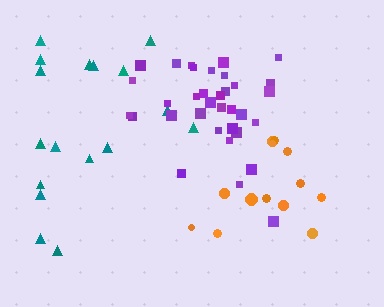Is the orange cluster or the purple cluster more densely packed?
Purple.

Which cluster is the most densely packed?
Purple.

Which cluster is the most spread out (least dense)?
Teal.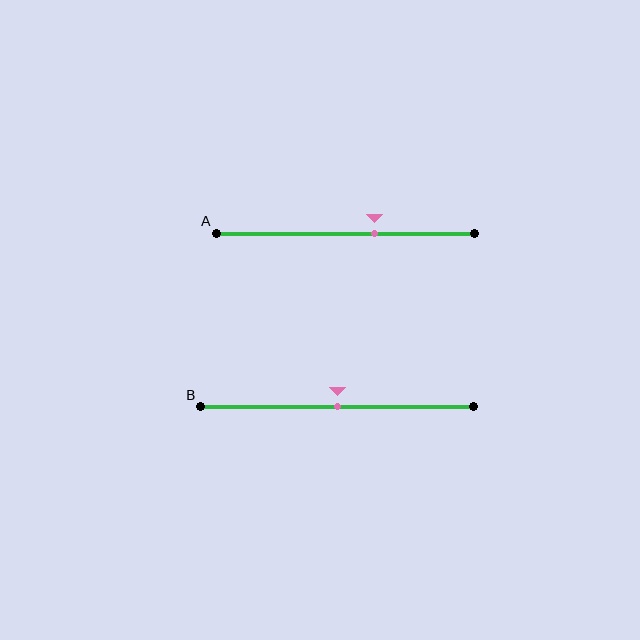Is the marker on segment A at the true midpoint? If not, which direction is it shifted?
No, the marker on segment A is shifted to the right by about 12% of the segment length.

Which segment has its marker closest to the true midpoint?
Segment B has its marker closest to the true midpoint.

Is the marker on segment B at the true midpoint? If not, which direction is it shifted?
Yes, the marker on segment B is at the true midpoint.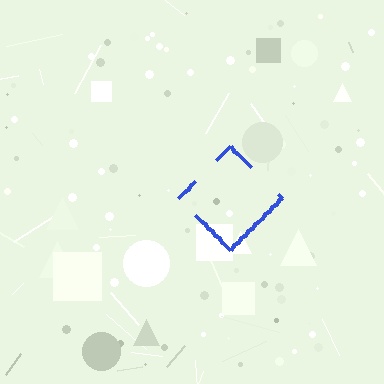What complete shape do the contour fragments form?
The contour fragments form a diamond.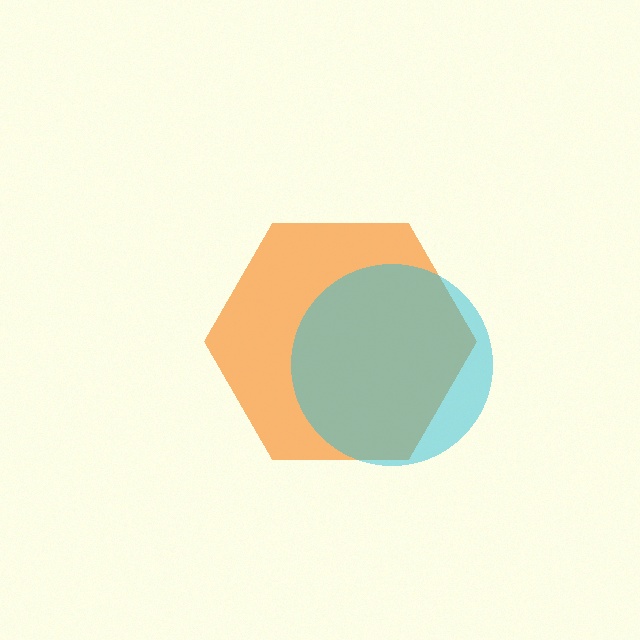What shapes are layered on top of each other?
The layered shapes are: an orange hexagon, a cyan circle.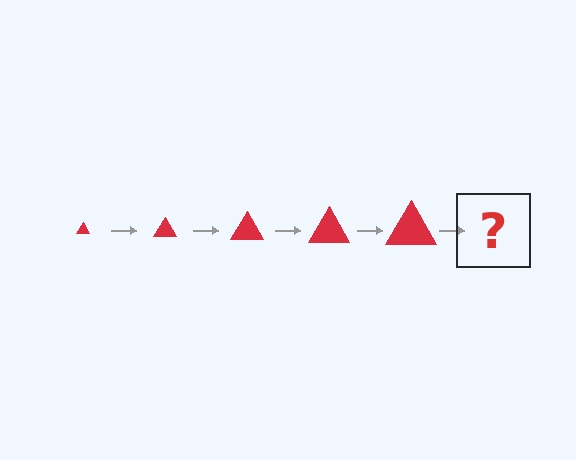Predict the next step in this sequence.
The next step is a red triangle, larger than the previous one.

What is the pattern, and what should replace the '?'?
The pattern is that the triangle gets progressively larger each step. The '?' should be a red triangle, larger than the previous one.